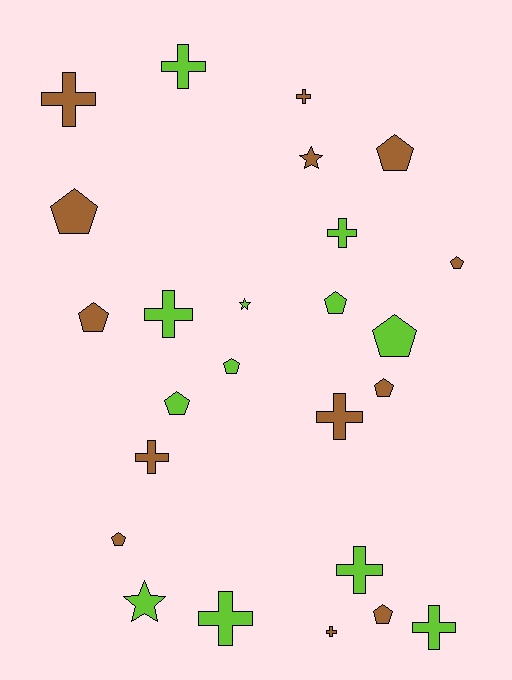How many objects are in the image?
There are 25 objects.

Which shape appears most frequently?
Pentagon, with 11 objects.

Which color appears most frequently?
Brown, with 13 objects.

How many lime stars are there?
There are 2 lime stars.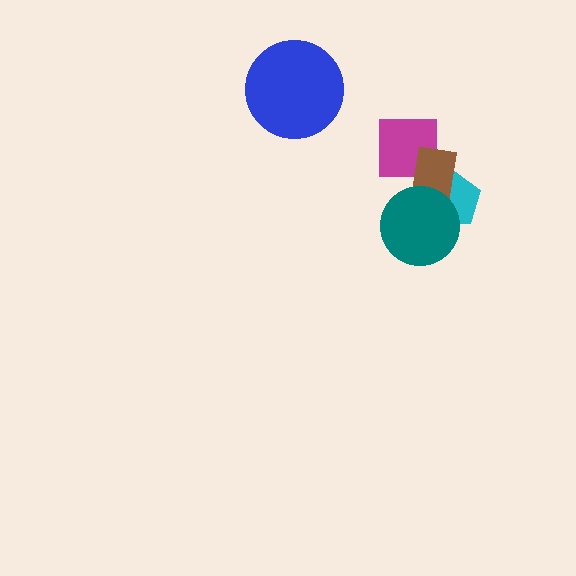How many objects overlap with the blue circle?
0 objects overlap with the blue circle.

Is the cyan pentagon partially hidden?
Yes, it is partially covered by another shape.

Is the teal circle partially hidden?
No, no other shape covers it.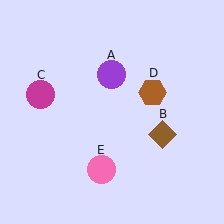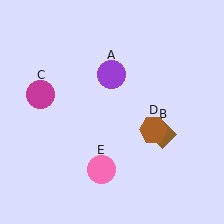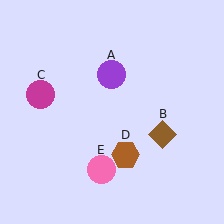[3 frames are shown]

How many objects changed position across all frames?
1 object changed position: brown hexagon (object D).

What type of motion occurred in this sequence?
The brown hexagon (object D) rotated clockwise around the center of the scene.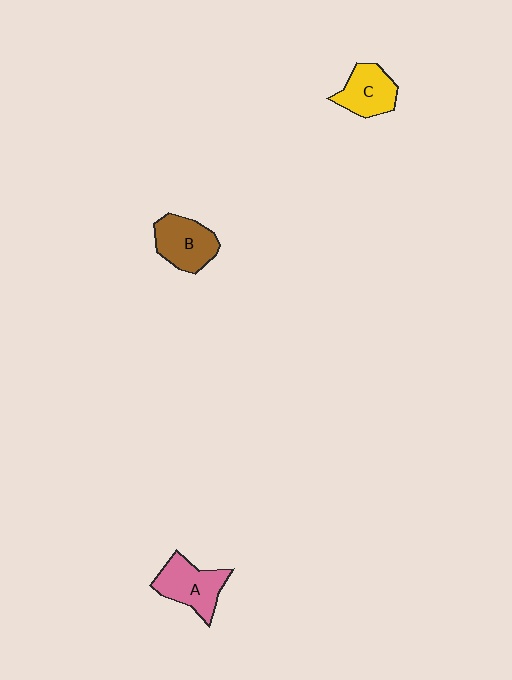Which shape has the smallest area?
Shape C (yellow).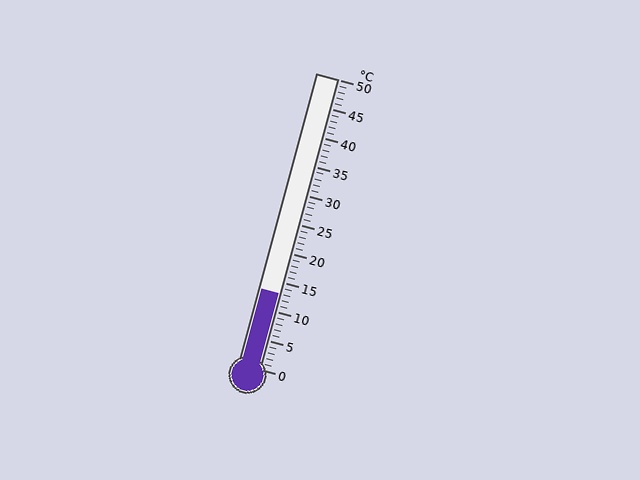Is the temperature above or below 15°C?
The temperature is below 15°C.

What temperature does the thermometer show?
The thermometer shows approximately 13°C.